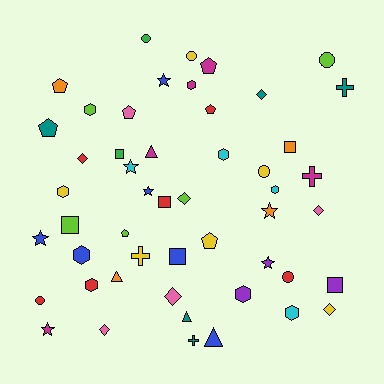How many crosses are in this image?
There are 4 crosses.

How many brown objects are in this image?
There are no brown objects.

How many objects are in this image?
There are 50 objects.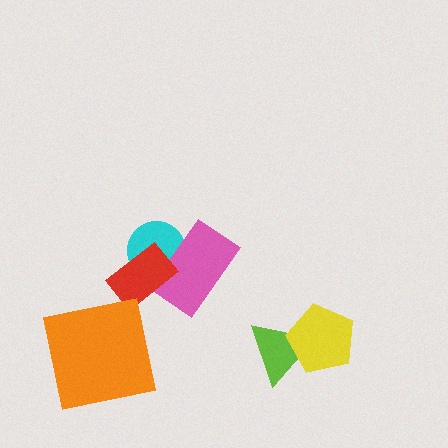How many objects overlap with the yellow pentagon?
1 object overlaps with the yellow pentagon.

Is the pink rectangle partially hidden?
Yes, it is partially covered by another shape.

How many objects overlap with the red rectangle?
2 objects overlap with the red rectangle.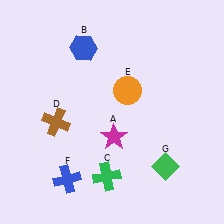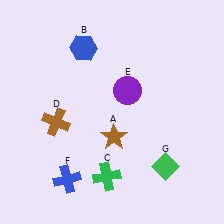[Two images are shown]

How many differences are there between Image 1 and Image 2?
There are 2 differences between the two images.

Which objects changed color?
A changed from magenta to brown. E changed from orange to purple.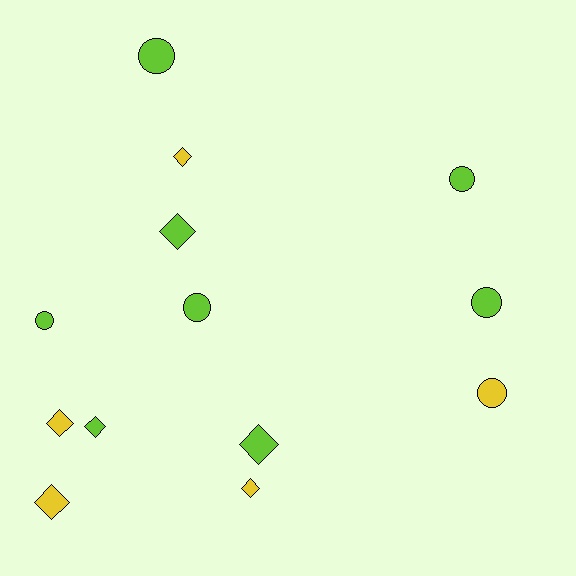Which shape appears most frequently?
Diamond, with 7 objects.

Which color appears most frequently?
Lime, with 8 objects.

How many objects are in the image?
There are 13 objects.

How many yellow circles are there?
There is 1 yellow circle.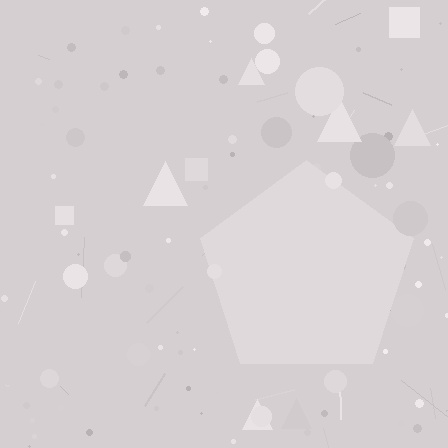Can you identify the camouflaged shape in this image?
The camouflaged shape is a pentagon.